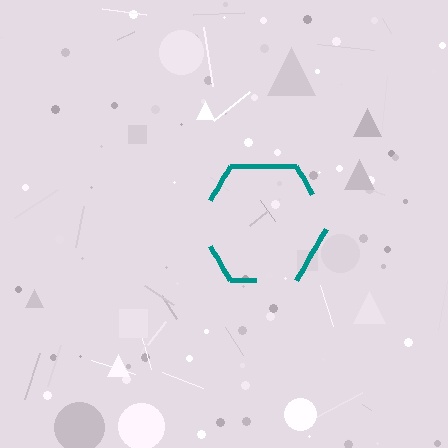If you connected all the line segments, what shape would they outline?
They would outline a hexagon.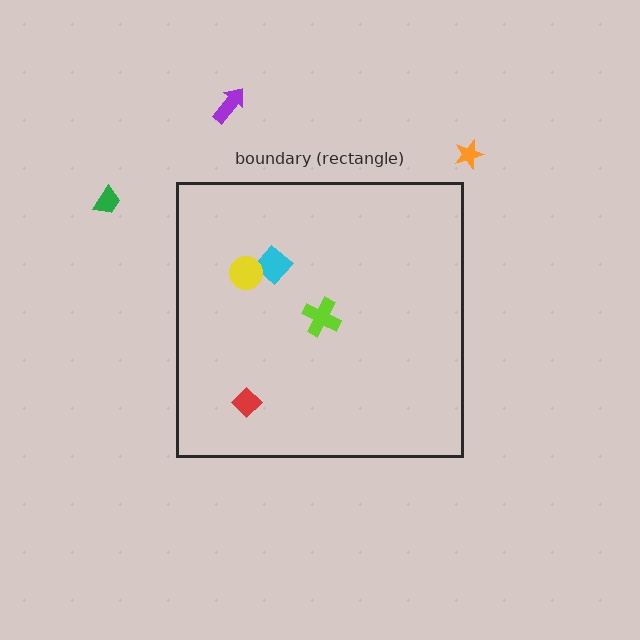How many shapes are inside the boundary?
4 inside, 3 outside.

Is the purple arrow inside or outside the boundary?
Outside.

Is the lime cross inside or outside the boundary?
Inside.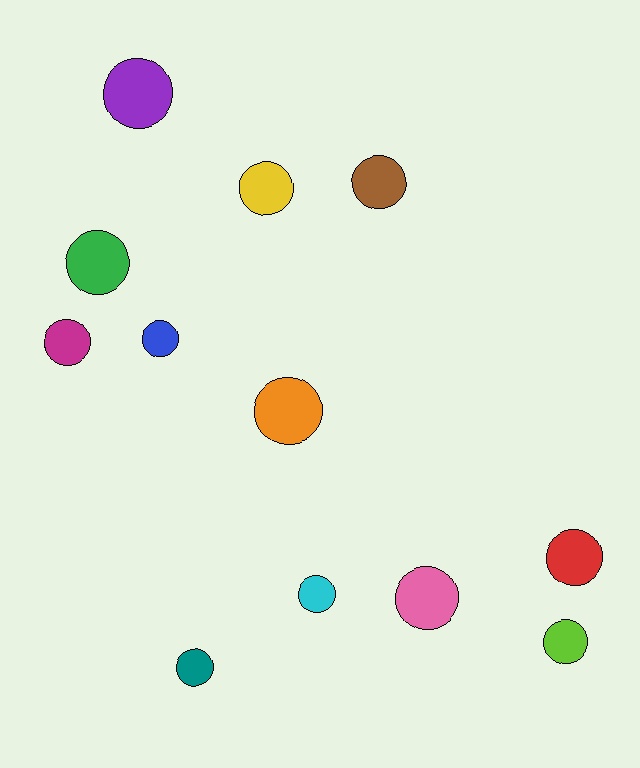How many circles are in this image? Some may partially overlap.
There are 12 circles.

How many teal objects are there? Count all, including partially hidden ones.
There is 1 teal object.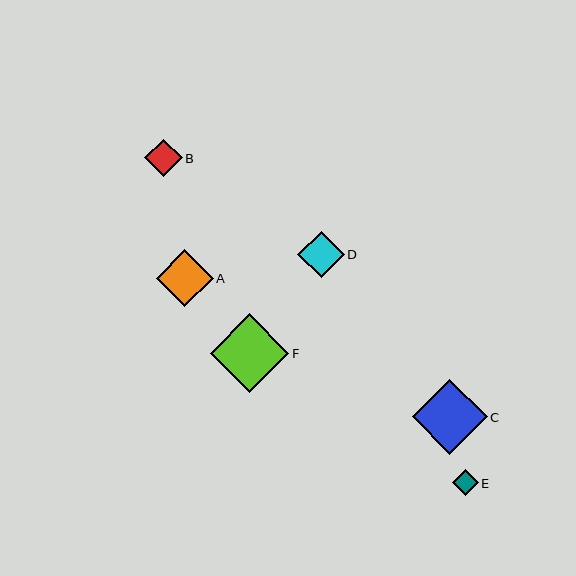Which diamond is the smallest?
Diamond E is the smallest with a size of approximately 26 pixels.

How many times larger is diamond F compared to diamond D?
Diamond F is approximately 1.7 times the size of diamond D.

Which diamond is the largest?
Diamond F is the largest with a size of approximately 79 pixels.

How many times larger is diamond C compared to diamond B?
Diamond C is approximately 2.0 times the size of diamond B.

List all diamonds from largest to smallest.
From largest to smallest: F, C, A, D, B, E.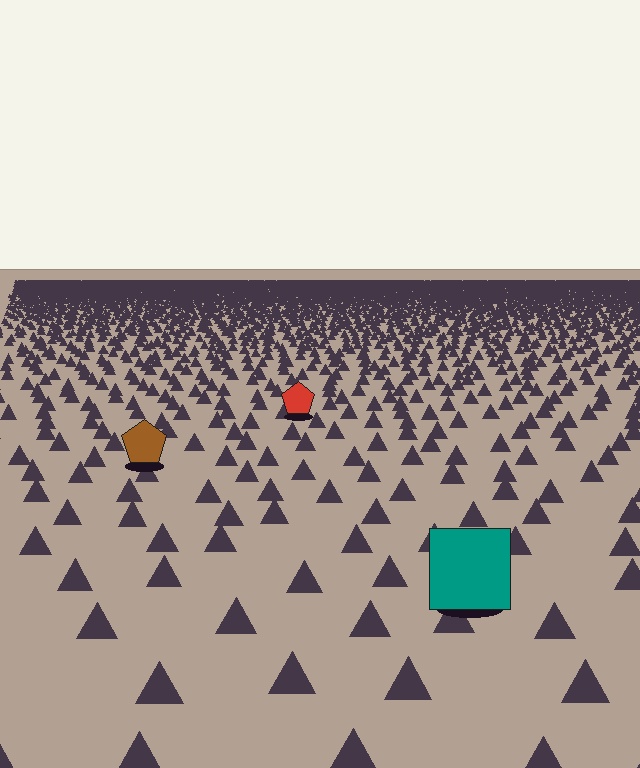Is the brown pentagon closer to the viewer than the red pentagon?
Yes. The brown pentagon is closer — you can tell from the texture gradient: the ground texture is coarser near it.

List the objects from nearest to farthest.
From nearest to farthest: the teal square, the brown pentagon, the red pentagon.